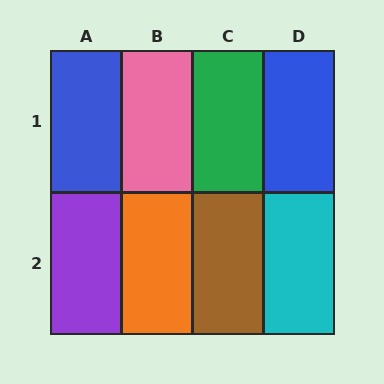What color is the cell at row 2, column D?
Cyan.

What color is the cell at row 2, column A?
Purple.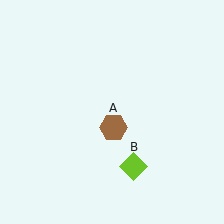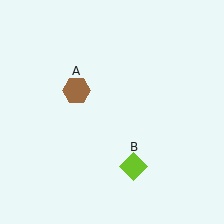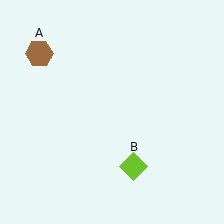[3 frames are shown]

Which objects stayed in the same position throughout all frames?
Lime diamond (object B) remained stationary.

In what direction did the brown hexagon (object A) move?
The brown hexagon (object A) moved up and to the left.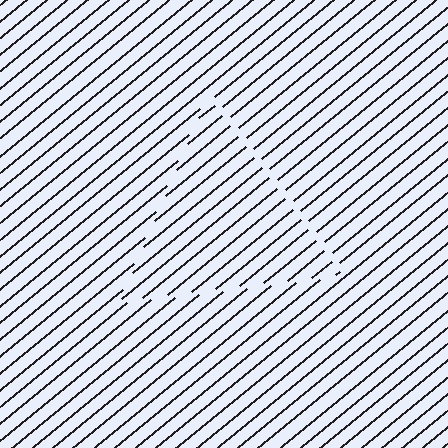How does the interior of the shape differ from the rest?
The interior of the shape contains the same grating, shifted by half a period — the contour is defined by the phase discontinuity where line-ends from the inner and outer gratings abut.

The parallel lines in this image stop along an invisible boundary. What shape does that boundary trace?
An illusory triangle. The interior of the shape contains the same grating, shifted by half a period — the contour is defined by the phase discontinuity where line-ends from the inner and outer gratings abut.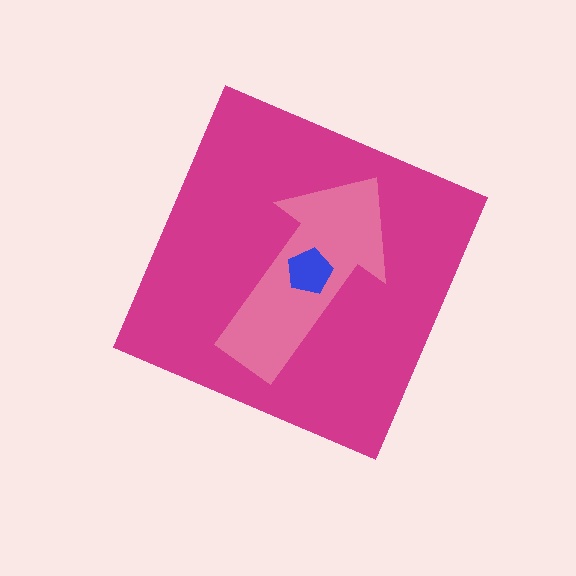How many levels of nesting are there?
3.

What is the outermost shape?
The magenta diamond.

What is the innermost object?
The blue pentagon.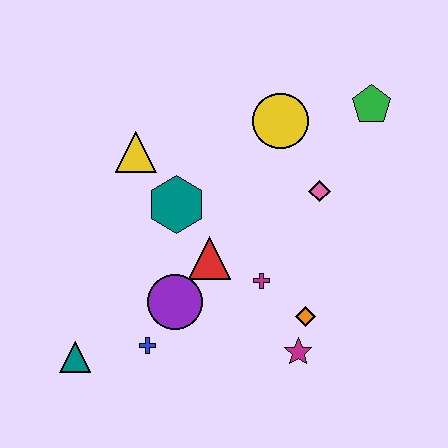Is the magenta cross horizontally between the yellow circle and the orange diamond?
No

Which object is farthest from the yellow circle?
The teal triangle is farthest from the yellow circle.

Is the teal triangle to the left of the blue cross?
Yes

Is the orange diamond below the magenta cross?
Yes